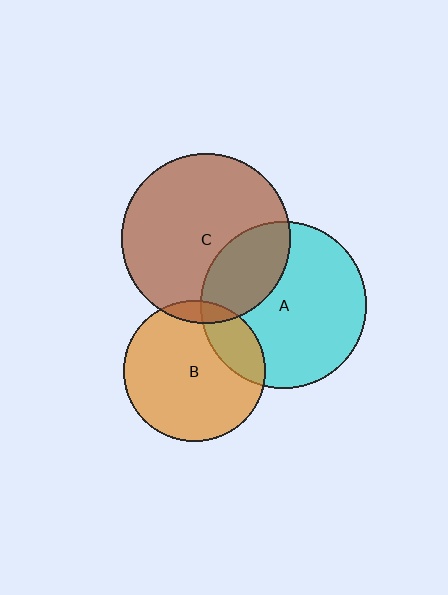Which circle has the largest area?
Circle C (brown).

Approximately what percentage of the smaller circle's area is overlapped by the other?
Approximately 20%.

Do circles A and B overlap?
Yes.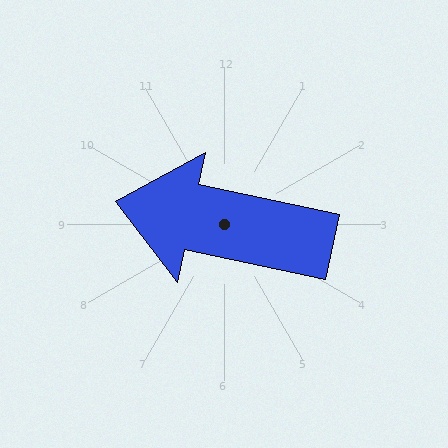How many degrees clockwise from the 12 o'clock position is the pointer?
Approximately 282 degrees.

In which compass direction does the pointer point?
West.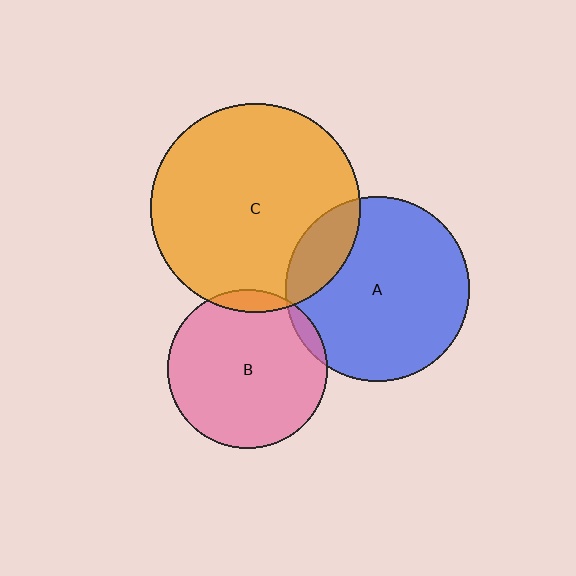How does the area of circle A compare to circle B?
Approximately 1.3 times.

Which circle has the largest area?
Circle C (orange).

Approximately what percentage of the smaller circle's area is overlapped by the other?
Approximately 5%.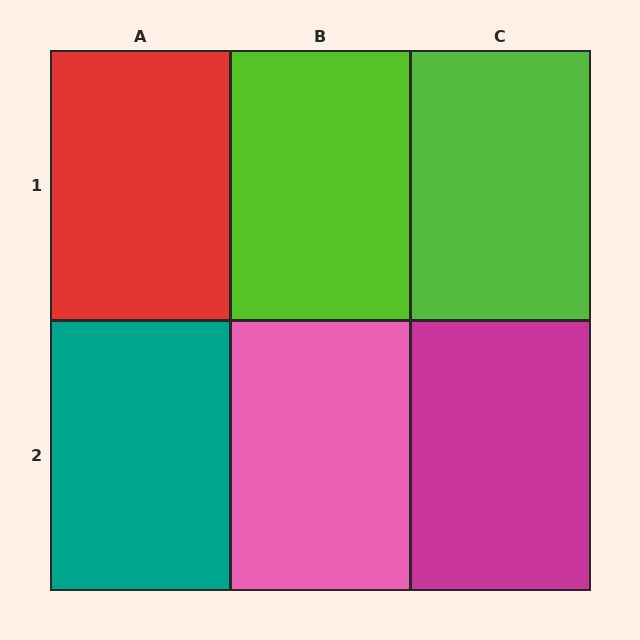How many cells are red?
1 cell is red.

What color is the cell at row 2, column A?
Teal.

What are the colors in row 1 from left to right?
Red, lime, lime.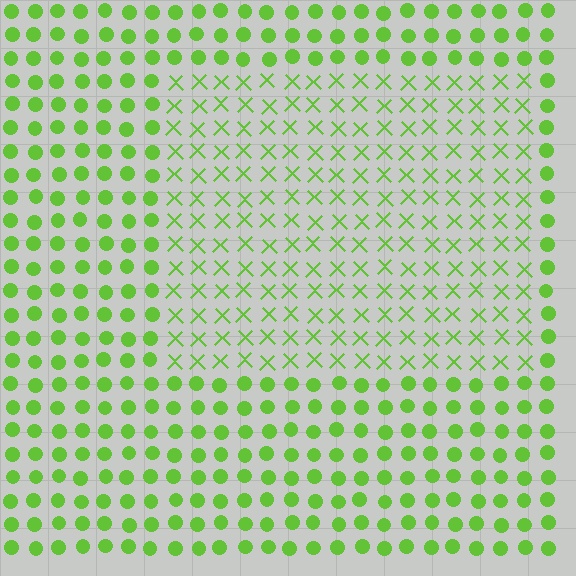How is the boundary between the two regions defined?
The boundary is defined by a change in element shape: X marks inside vs. circles outside. All elements share the same color and spacing.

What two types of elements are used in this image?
The image uses X marks inside the rectangle region and circles outside it.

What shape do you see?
I see a rectangle.